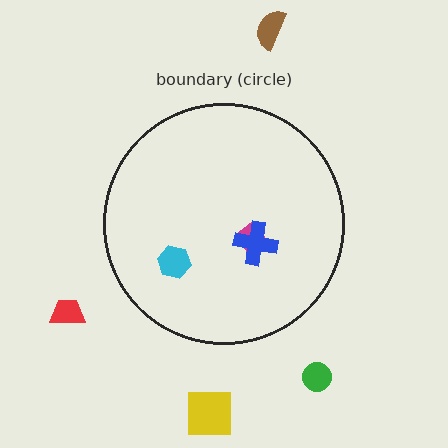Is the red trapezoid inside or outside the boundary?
Outside.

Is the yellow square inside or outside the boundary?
Outside.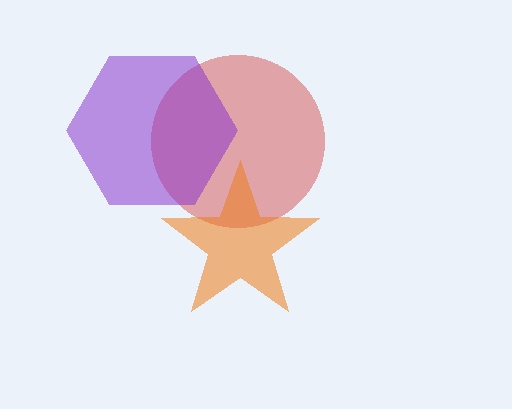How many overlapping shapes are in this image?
There are 3 overlapping shapes in the image.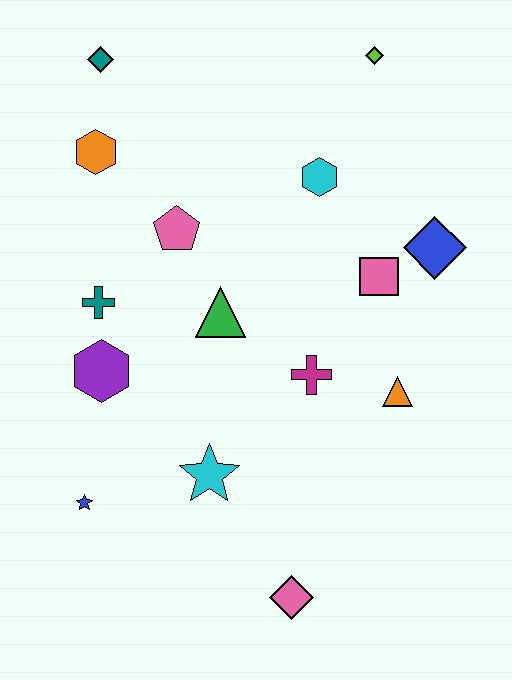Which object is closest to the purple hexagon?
The teal cross is closest to the purple hexagon.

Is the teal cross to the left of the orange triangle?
Yes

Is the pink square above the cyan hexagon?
No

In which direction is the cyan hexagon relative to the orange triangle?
The cyan hexagon is above the orange triangle.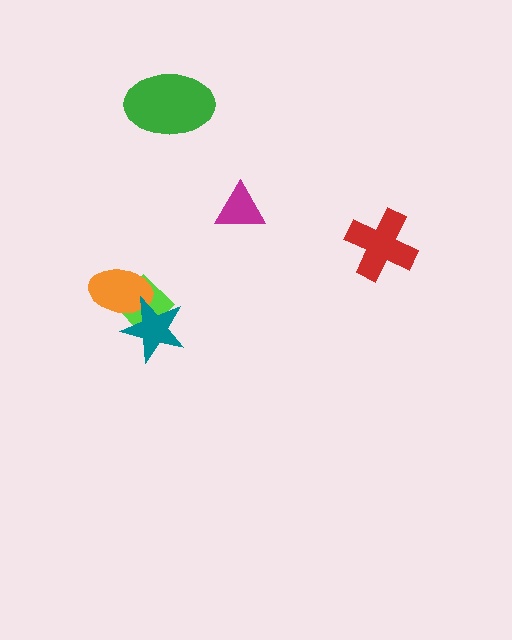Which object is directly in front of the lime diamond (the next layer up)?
The orange ellipse is directly in front of the lime diamond.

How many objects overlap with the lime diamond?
2 objects overlap with the lime diamond.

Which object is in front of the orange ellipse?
The teal star is in front of the orange ellipse.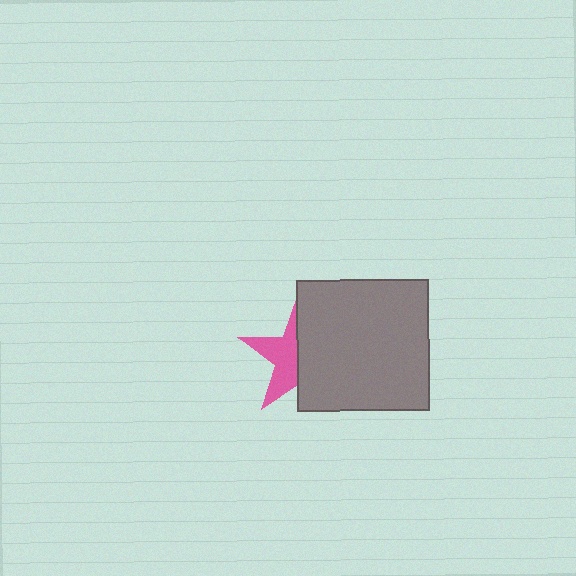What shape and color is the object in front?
The object in front is a gray square.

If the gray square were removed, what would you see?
You would see the complete pink star.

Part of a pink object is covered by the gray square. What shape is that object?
It is a star.